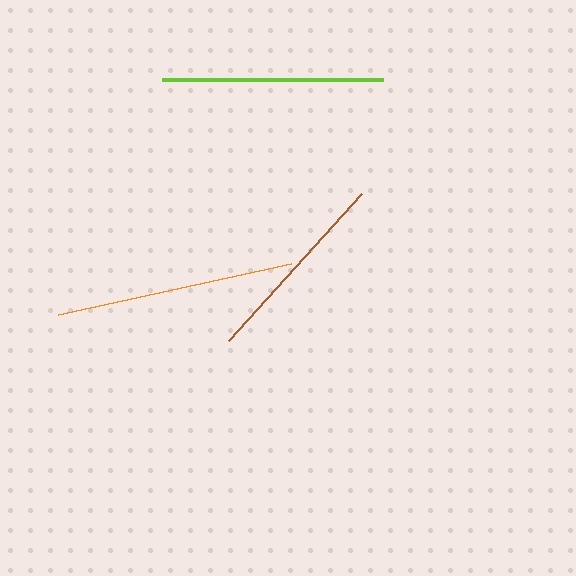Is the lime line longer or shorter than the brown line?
The lime line is longer than the brown line.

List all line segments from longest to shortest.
From longest to shortest: orange, lime, brown.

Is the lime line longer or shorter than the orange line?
The orange line is longer than the lime line.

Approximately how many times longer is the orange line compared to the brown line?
The orange line is approximately 1.2 times the length of the brown line.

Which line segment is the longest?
The orange line is the longest at approximately 238 pixels.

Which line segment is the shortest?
The brown line is the shortest at approximately 199 pixels.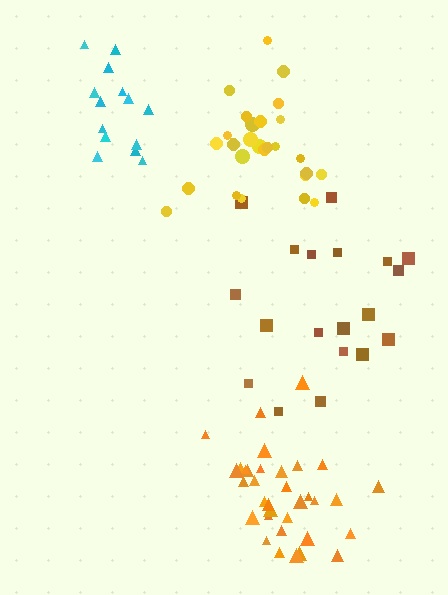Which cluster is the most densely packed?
Orange.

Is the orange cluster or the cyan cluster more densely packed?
Orange.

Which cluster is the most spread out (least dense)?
Brown.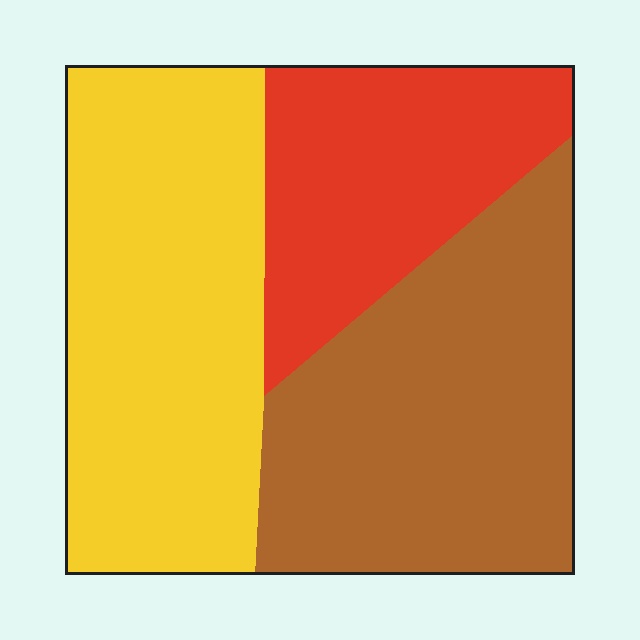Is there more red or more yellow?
Yellow.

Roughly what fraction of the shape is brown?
Brown takes up about three eighths (3/8) of the shape.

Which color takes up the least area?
Red, at roughly 25%.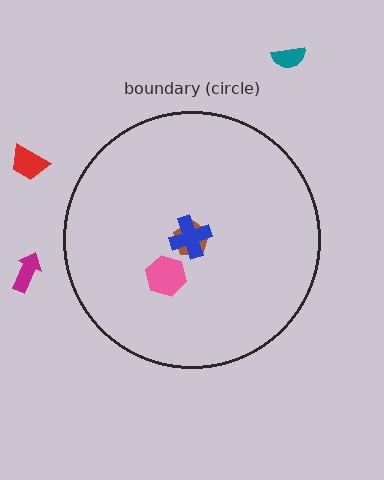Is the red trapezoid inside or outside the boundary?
Outside.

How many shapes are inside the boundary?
3 inside, 3 outside.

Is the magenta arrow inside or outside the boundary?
Outside.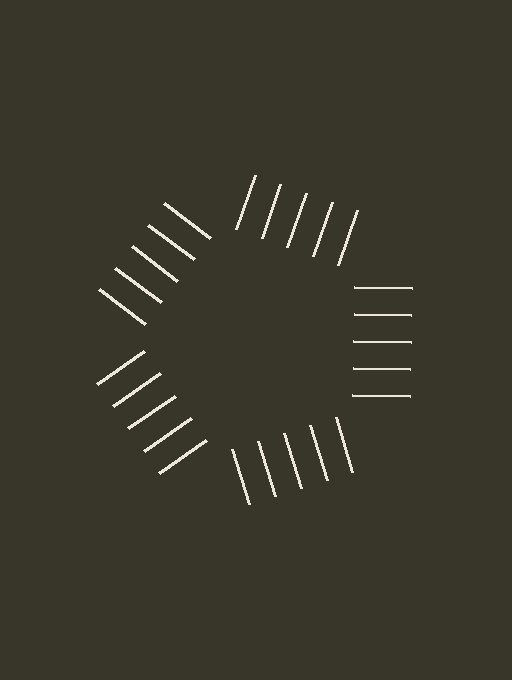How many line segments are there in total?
25 — 5 along each of the 5 edges.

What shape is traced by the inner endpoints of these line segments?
An illusory pentagon — the line segments terminate on its edges but no continuous stroke is drawn.